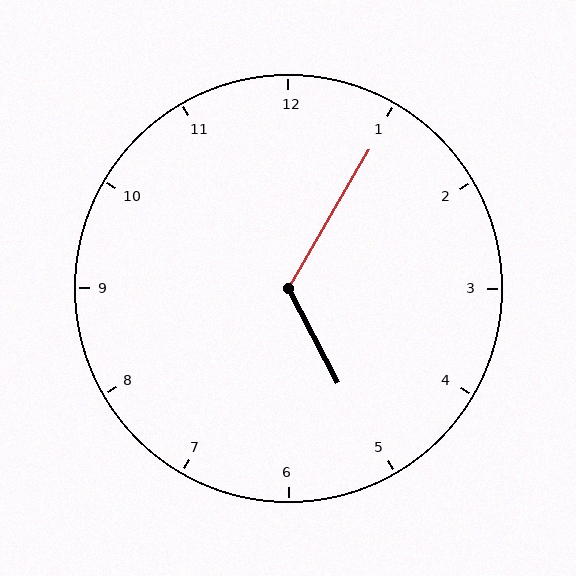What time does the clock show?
5:05.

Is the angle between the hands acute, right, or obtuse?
It is obtuse.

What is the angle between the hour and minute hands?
Approximately 122 degrees.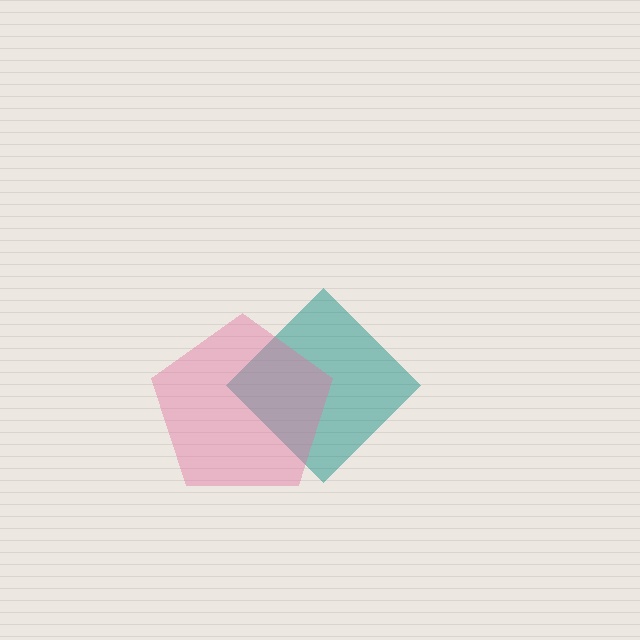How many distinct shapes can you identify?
There are 2 distinct shapes: a teal diamond, a pink pentagon.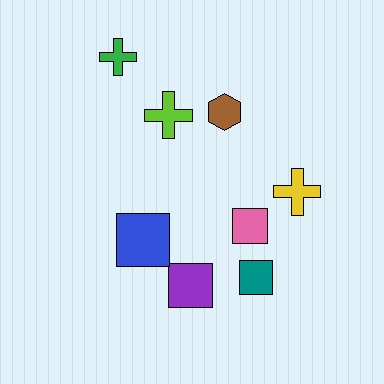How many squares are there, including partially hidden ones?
There are 4 squares.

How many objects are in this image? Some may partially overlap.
There are 8 objects.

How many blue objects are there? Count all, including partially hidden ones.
There is 1 blue object.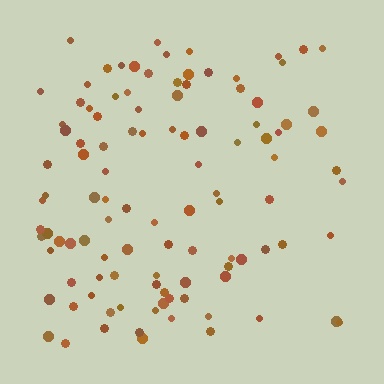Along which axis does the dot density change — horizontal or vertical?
Horizontal.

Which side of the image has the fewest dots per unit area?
The right.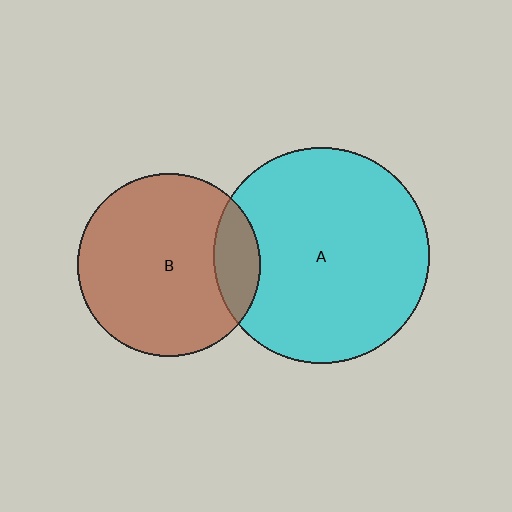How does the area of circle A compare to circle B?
Approximately 1.4 times.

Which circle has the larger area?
Circle A (cyan).